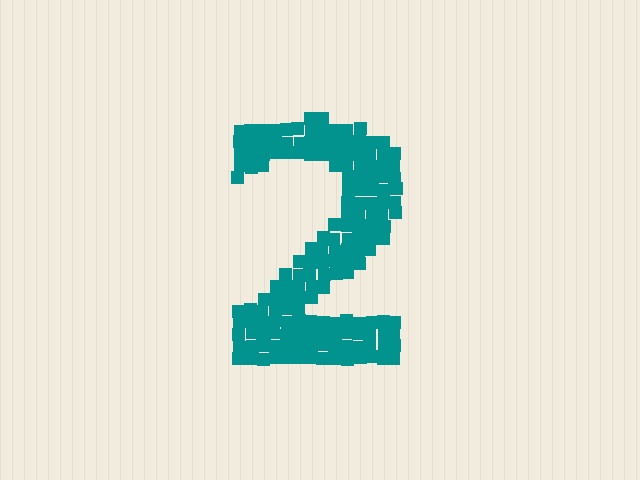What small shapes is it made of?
It is made of small squares.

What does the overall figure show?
The overall figure shows the digit 2.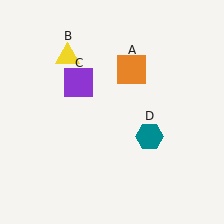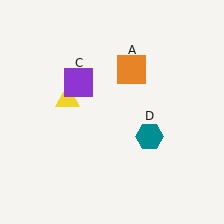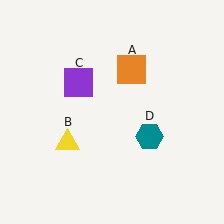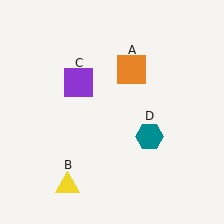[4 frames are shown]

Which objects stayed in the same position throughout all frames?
Orange square (object A) and purple square (object C) and teal hexagon (object D) remained stationary.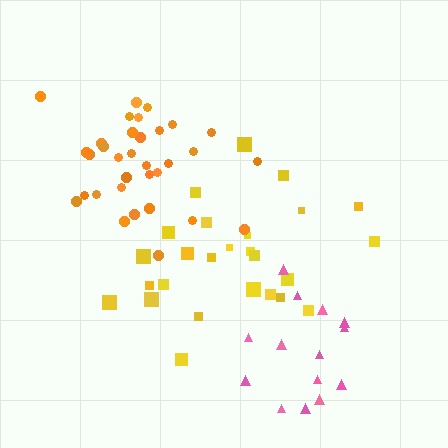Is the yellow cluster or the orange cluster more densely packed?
Orange.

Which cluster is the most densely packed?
Orange.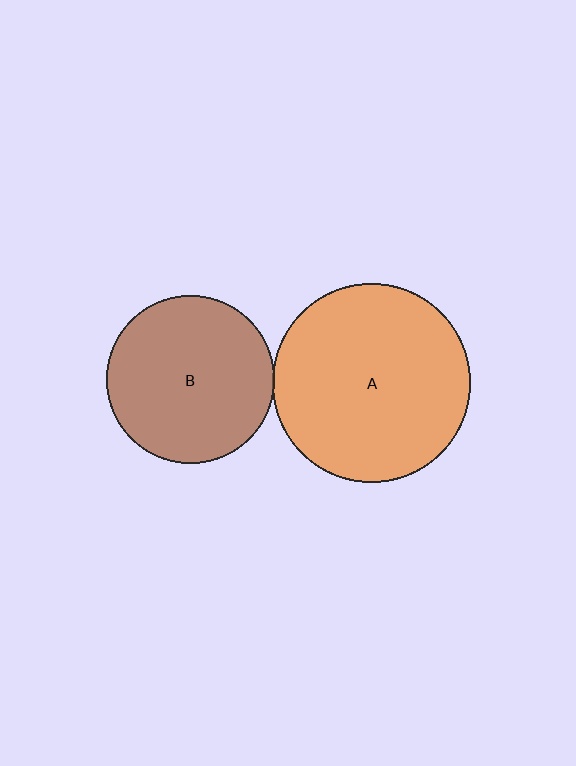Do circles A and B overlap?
Yes.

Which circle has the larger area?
Circle A (orange).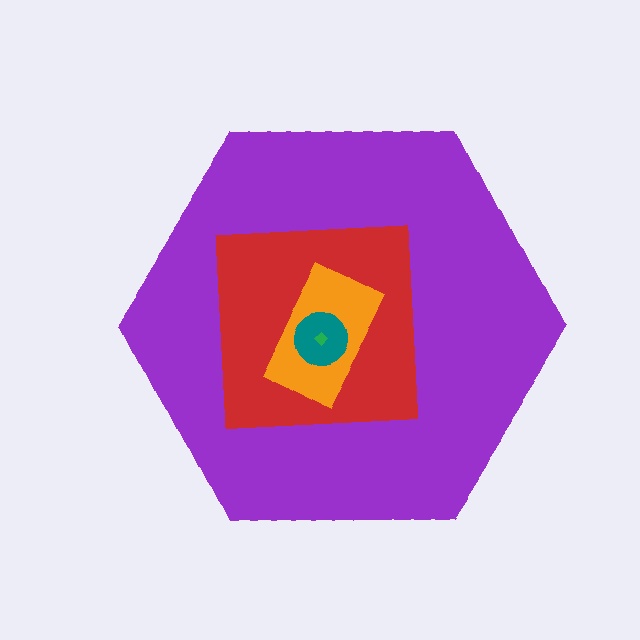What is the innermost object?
The green diamond.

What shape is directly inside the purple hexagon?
The red square.